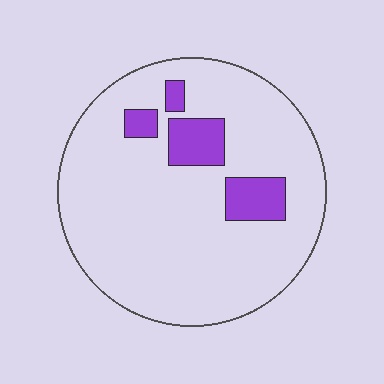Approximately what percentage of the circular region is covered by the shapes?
Approximately 10%.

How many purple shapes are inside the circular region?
4.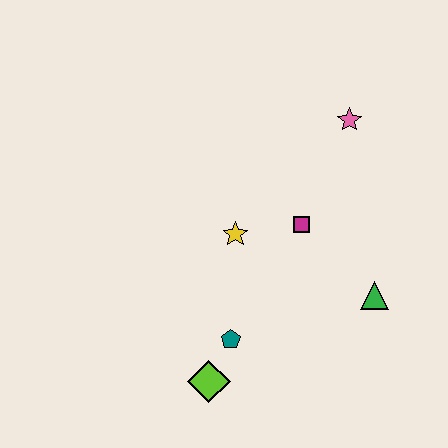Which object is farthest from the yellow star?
The pink star is farthest from the yellow star.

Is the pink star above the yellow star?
Yes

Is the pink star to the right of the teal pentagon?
Yes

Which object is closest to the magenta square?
The yellow star is closest to the magenta square.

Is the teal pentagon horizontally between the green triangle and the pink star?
No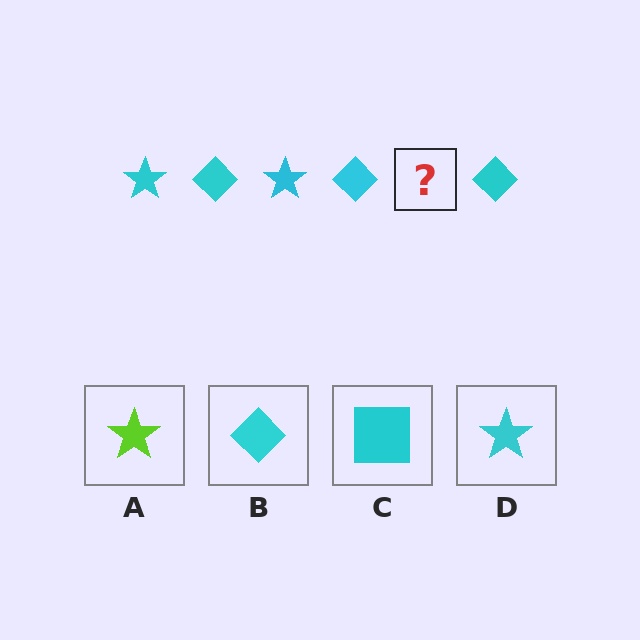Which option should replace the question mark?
Option D.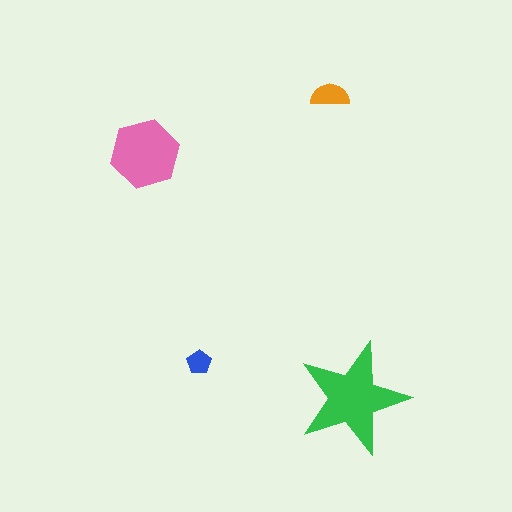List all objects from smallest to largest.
The blue pentagon, the orange semicircle, the pink hexagon, the green star.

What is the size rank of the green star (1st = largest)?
1st.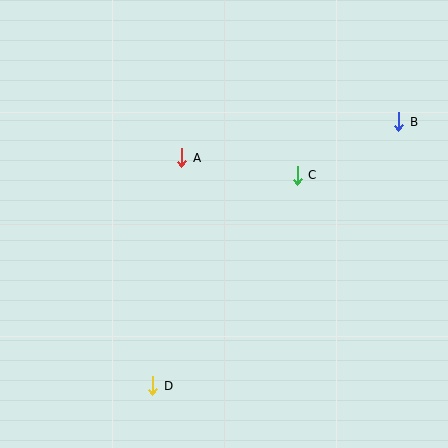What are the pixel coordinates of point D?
Point D is at (153, 386).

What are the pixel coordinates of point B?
Point B is at (399, 122).